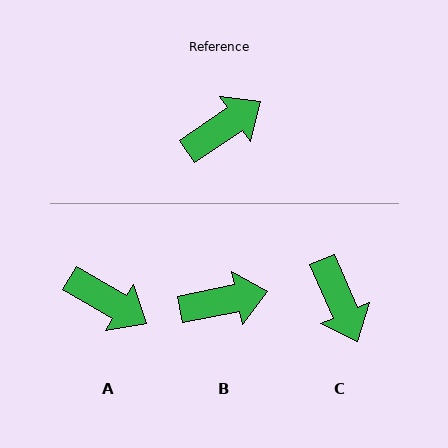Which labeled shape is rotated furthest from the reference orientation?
C, about 101 degrees away.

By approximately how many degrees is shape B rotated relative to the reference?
Approximately 23 degrees clockwise.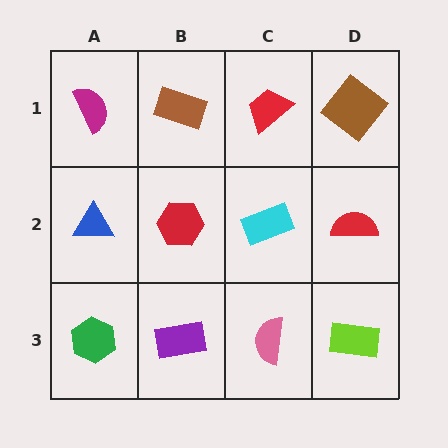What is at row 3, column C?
A pink semicircle.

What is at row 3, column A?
A green hexagon.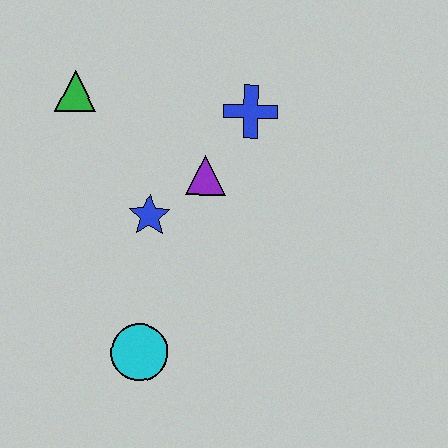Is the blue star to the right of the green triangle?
Yes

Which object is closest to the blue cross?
The purple triangle is closest to the blue cross.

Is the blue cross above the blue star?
Yes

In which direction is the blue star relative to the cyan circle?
The blue star is above the cyan circle.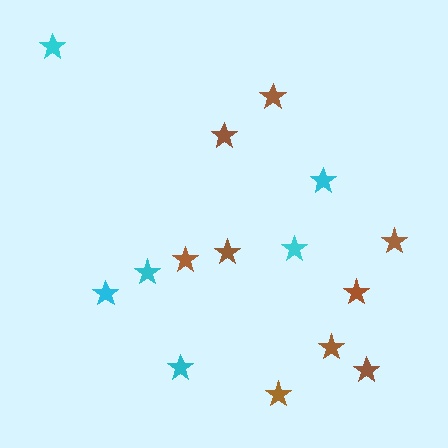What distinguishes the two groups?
There are 2 groups: one group of brown stars (9) and one group of cyan stars (6).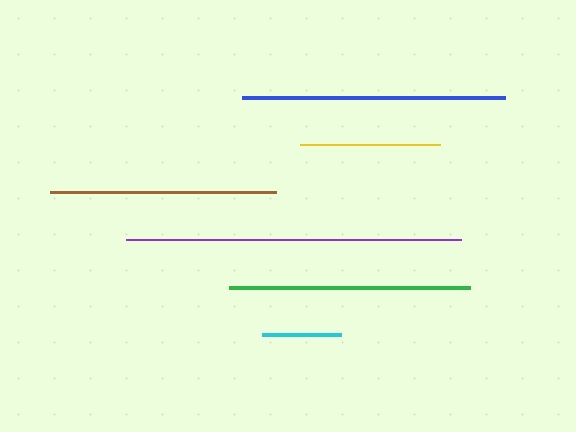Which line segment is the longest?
The purple line is the longest at approximately 335 pixels.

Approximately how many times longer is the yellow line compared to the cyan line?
The yellow line is approximately 1.8 times the length of the cyan line.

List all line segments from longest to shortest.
From longest to shortest: purple, blue, green, brown, yellow, cyan.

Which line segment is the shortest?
The cyan line is the shortest at approximately 78 pixels.